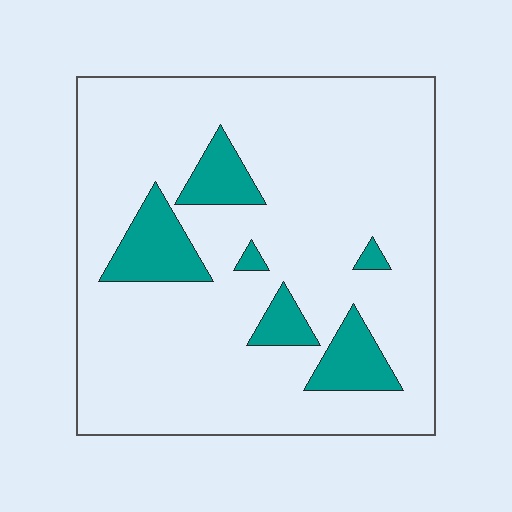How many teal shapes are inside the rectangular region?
6.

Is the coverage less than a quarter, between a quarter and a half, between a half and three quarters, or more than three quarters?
Less than a quarter.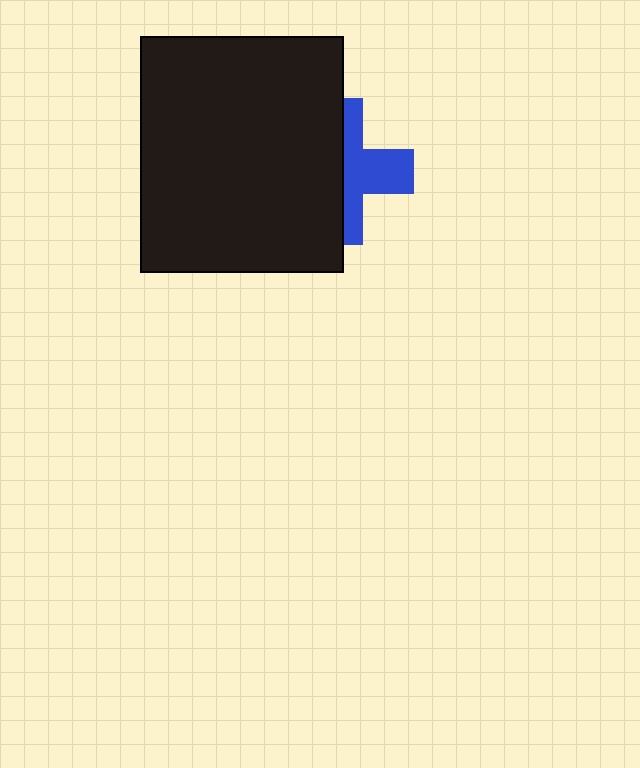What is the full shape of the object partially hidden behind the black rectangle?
The partially hidden object is a blue cross.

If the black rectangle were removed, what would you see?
You would see the complete blue cross.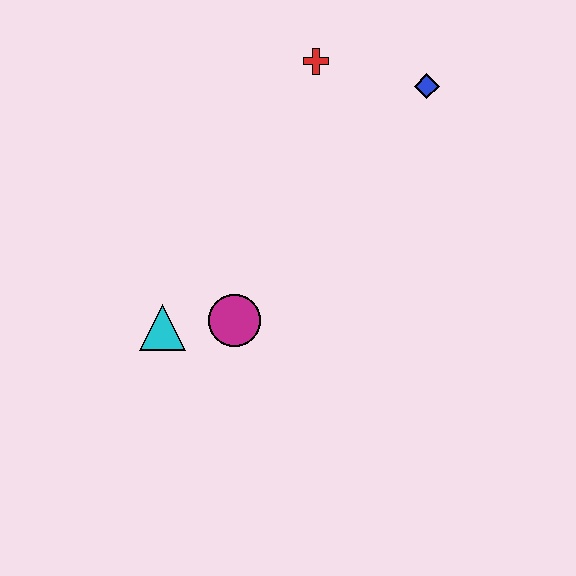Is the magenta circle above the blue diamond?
No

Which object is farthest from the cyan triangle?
The blue diamond is farthest from the cyan triangle.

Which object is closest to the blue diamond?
The red cross is closest to the blue diamond.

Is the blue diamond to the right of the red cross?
Yes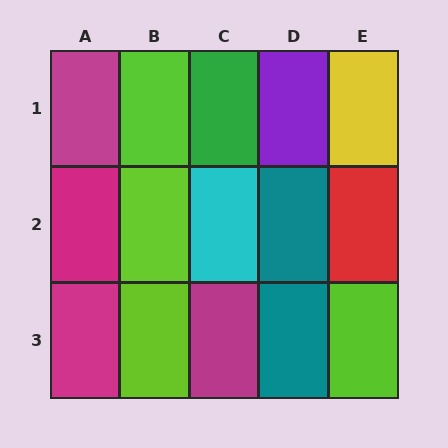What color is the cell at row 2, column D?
Teal.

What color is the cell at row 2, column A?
Magenta.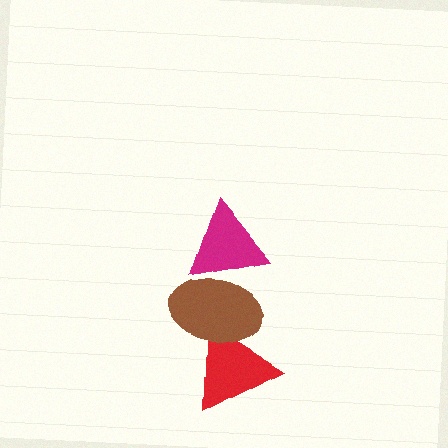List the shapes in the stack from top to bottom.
From top to bottom: the magenta triangle, the brown ellipse, the red triangle.